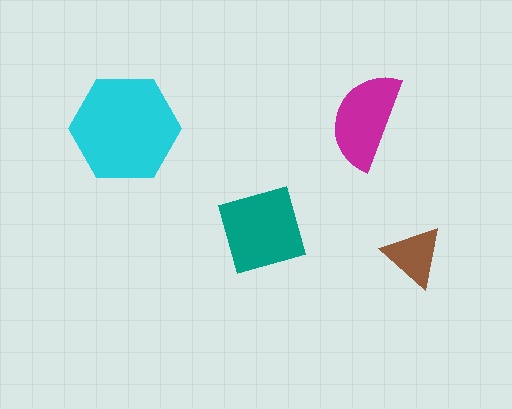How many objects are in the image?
There are 4 objects in the image.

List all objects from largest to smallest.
The cyan hexagon, the teal diamond, the magenta semicircle, the brown triangle.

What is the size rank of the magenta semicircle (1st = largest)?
3rd.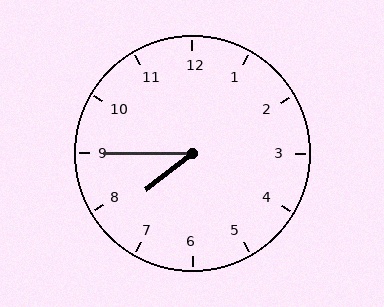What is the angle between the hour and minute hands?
Approximately 38 degrees.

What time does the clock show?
7:45.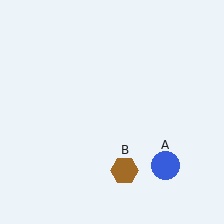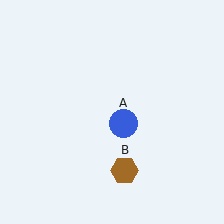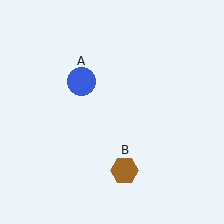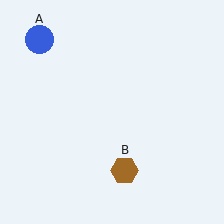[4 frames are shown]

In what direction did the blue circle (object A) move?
The blue circle (object A) moved up and to the left.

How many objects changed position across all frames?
1 object changed position: blue circle (object A).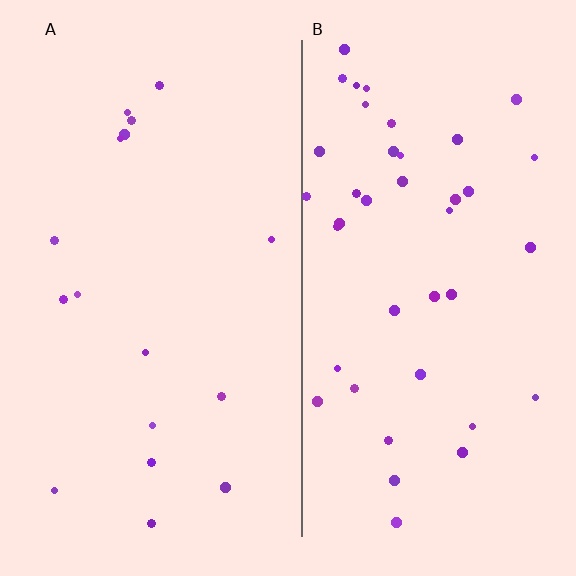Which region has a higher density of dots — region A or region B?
B (the right).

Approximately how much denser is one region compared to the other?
Approximately 2.5× — region B over region A.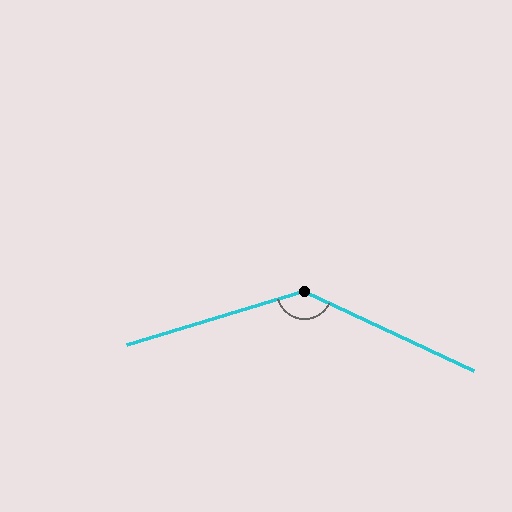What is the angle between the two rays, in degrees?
Approximately 138 degrees.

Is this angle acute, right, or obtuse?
It is obtuse.